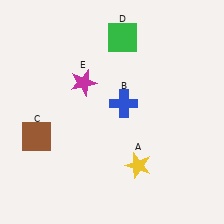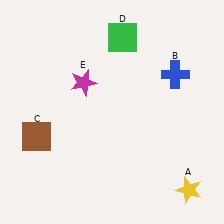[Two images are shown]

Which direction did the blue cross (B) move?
The blue cross (B) moved right.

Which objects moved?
The objects that moved are: the yellow star (A), the blue cross (B).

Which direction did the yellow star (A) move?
The yellow star (A) moved right.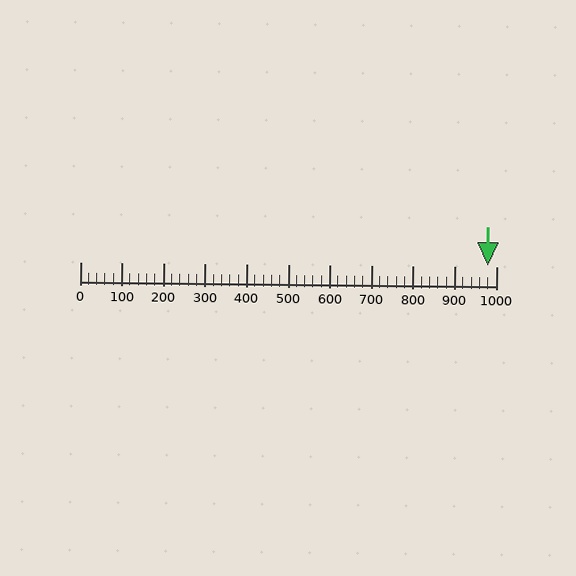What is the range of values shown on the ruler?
The ruler shows values from 0 to 1000.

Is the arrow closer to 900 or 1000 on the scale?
The arrow is closer to 1000.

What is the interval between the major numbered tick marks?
The major tick marks are spaced 100 units apart.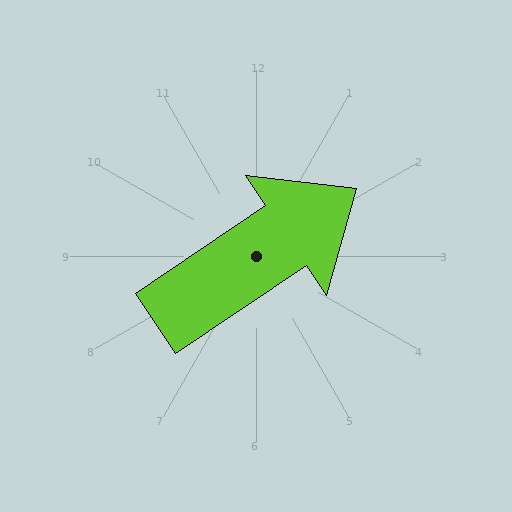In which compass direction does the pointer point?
Northeast.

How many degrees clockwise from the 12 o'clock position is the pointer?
Approximately 56 degrees.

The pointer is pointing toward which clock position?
Roughly 2 o'clock.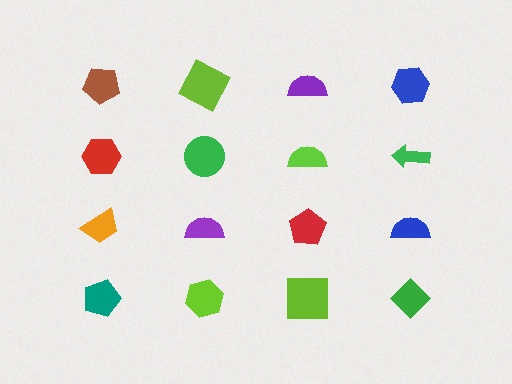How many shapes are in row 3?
4 shapes.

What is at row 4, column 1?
A teal pentagon.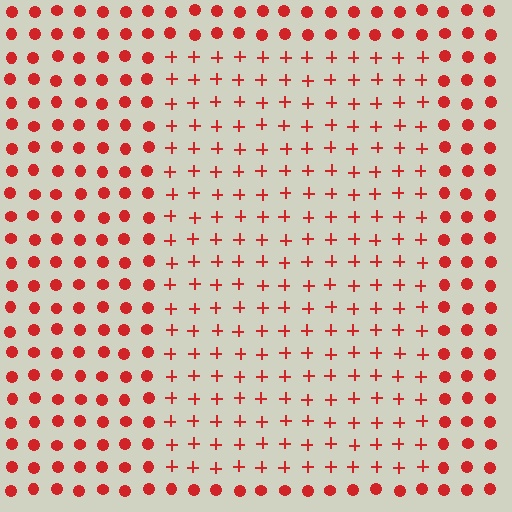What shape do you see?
I see a rectangle.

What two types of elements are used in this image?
The image uses plus signs inside the rectangle region and circles outside it.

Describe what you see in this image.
The image is filled with small red elements arranged in a uniform grid. A rectangle-shaped region contains plus signs, while the surrounding area contains circles. The boundary is defined purely by the change in element shape.